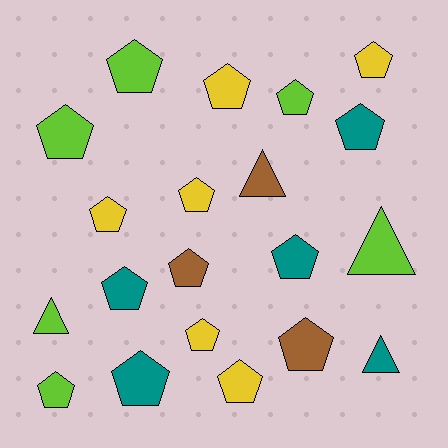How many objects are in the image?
There are 20 objects.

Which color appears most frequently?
Lime, with 6 objects.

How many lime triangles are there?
There are 2 lime triangles.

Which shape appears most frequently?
Pentagon, with 16 objects.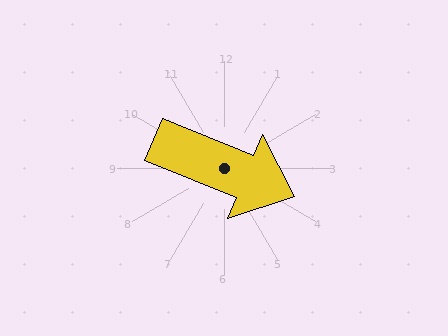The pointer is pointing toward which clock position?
Roughly 4 o'clock.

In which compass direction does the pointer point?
East.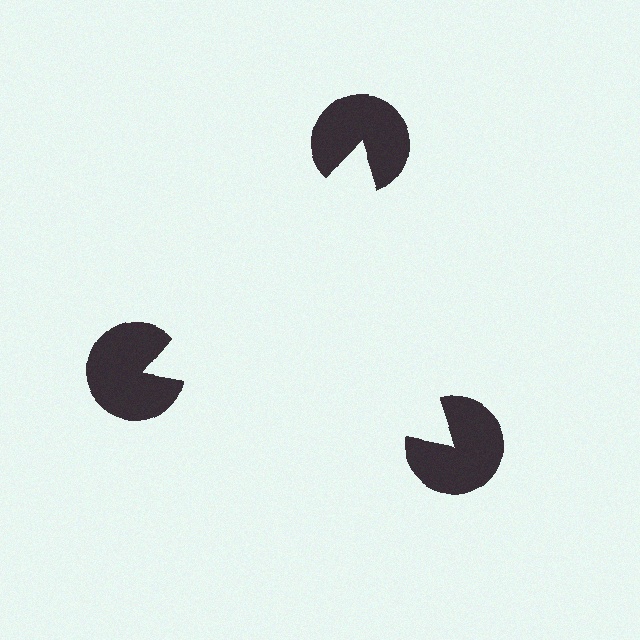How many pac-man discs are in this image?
There are 3 — one at each vertex of the illusory triangle.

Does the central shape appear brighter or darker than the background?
It typically appears slightly brighter than the background, even though no actual brightness change is drawn.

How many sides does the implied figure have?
3 sides.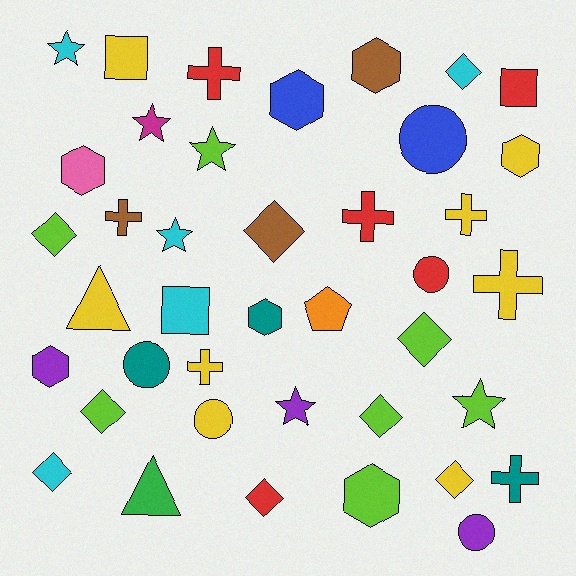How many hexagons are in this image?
There are 7 hexagons.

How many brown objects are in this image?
There are 3 brown objects.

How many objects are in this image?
There are 40 objects.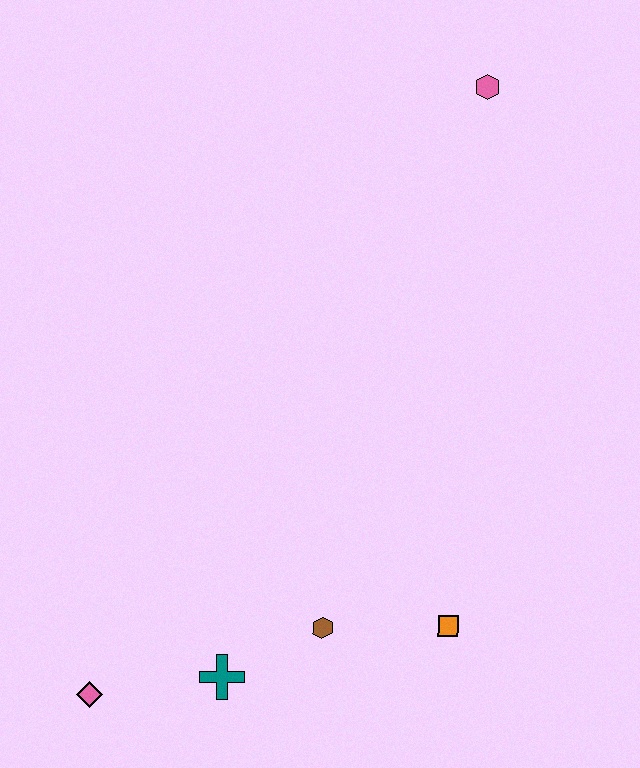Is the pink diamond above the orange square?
No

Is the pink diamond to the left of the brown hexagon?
Yes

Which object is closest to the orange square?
The brown hexagon is closest to the orange square.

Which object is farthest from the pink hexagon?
The pink diamond is farthest from the pink hexagon.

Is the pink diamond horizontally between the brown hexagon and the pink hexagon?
No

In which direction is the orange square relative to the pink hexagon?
The orange square is below the pink hexagon.